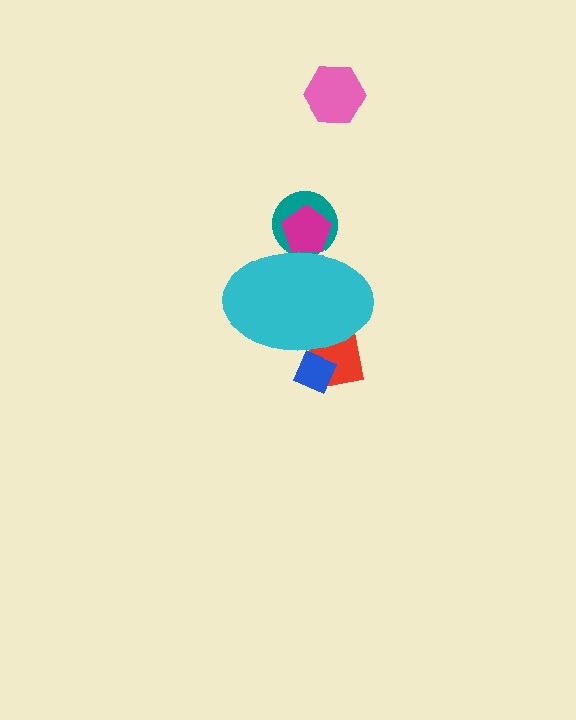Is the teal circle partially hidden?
Yes, the teal circle is partially hidden behind the cyan ellipse.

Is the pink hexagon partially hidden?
No, the pink hexagon is fully visible.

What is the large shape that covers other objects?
A cyan ellipse.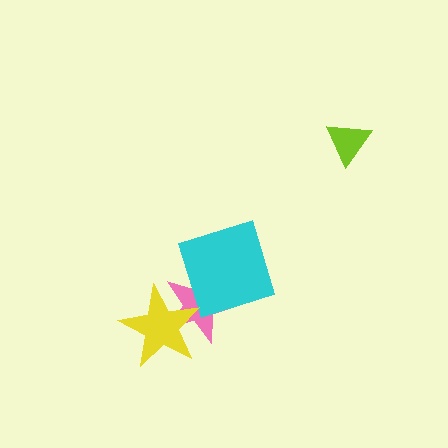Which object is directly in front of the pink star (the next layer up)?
The cyan square is directly in front of the pink star.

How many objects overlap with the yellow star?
1 object overlaps with the yellow star.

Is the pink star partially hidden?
Yes, it is partially covered by another shape.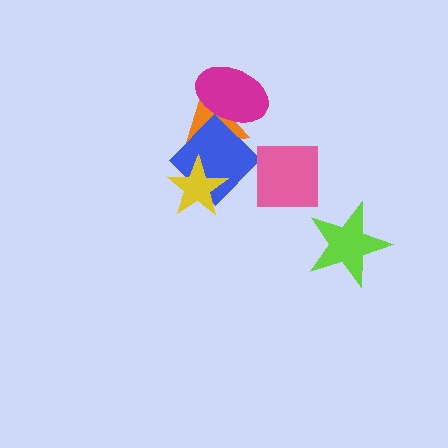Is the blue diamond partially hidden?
Yes, it is partially covered by another shape.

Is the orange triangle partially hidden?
Yes, it is partially covered by another shape.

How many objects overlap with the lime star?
0 objects overlap with the lime star.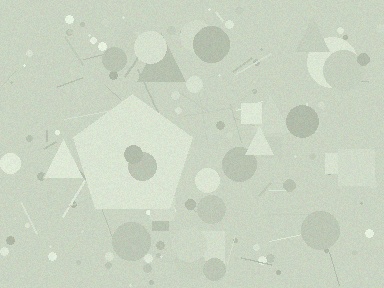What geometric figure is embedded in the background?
A pentagon is embedded in the background.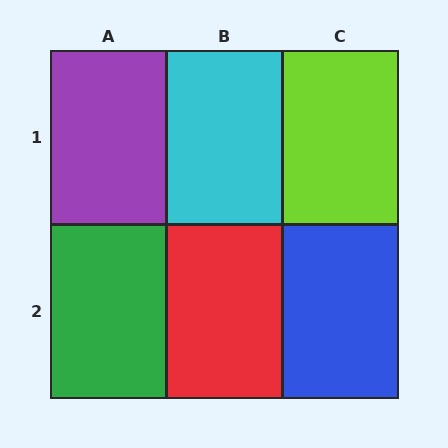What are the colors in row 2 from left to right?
Green, red, blue.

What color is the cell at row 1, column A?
Purple.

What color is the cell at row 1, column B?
Cyan.